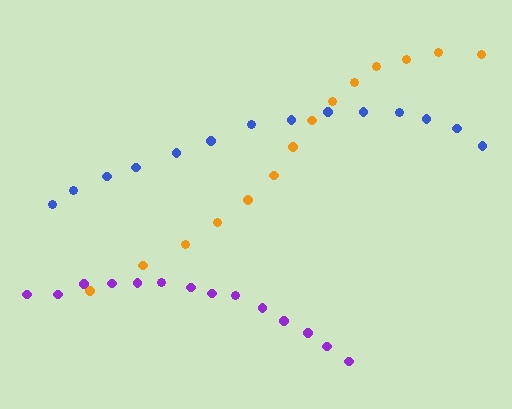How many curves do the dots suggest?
There are 3 distinct paths.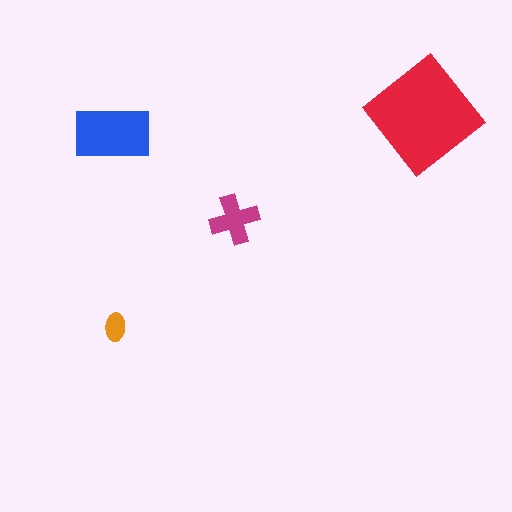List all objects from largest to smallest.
The red diamond, the blue rectangle, the magenta cross, the orange ellipse.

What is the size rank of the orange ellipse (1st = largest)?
4th.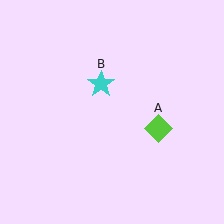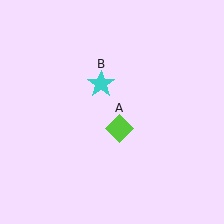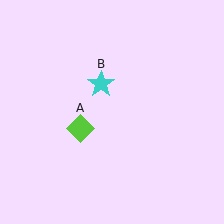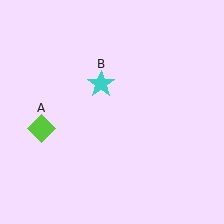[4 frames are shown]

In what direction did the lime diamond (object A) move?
The lime diamond (object A) moved left.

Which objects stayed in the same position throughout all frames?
Cyan star (object B) remained stationary.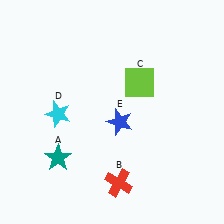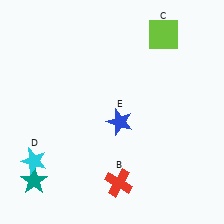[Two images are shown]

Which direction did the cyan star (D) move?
The cyan star (D) moved down.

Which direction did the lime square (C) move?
The lime square (C) moved up.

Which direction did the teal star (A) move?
The teal star (A) moved left.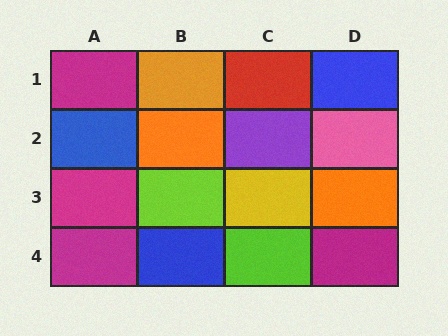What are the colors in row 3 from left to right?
Magenta, lime, yellow, orange.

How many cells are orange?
3 cells are orange.